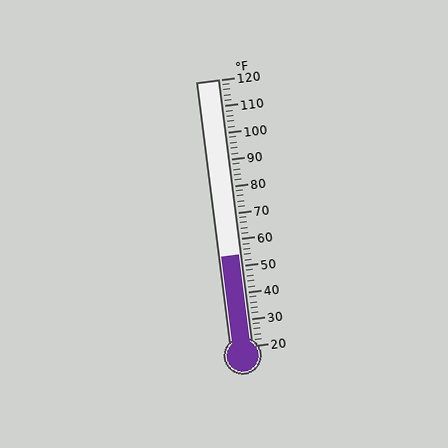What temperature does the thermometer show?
The thermometer shows approximately 54°F.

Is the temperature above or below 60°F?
The temperature is below 60°F.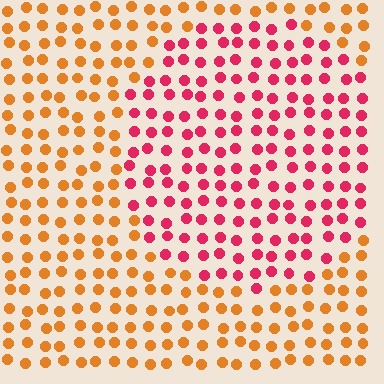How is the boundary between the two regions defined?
The boundary is defined purely by a slight shift in hue (about 48 degrees). Spacing, size, and orientation are identical on both sides.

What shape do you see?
I see a circle.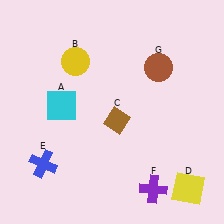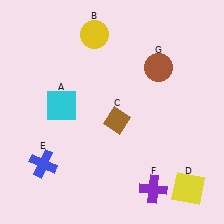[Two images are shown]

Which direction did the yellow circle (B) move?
The yellow circle (B) moved up.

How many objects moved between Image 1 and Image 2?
1 object moved between the two images.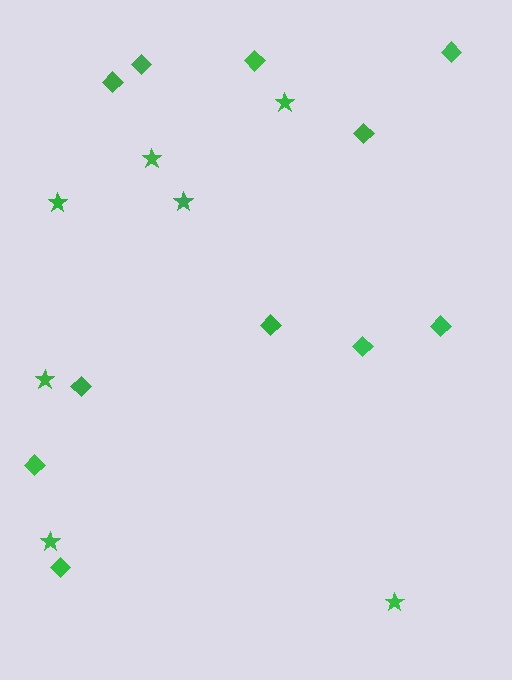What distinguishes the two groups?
There are 2 groups: one group of diamonds (11) and one group of stars (7).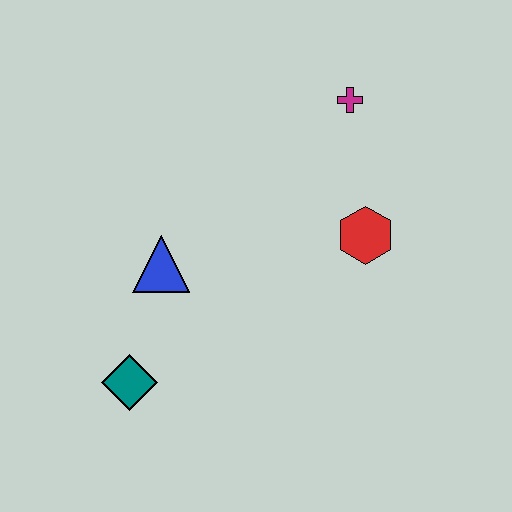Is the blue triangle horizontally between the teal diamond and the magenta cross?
Yes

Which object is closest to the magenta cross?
The red hexagon is closest to the magenta cross.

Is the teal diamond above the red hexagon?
No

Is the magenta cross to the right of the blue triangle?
Yes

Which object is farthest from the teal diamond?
The magenta cross is farthest from the teal diamond.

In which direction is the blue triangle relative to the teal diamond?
The blue triangle is above the teal diamond.